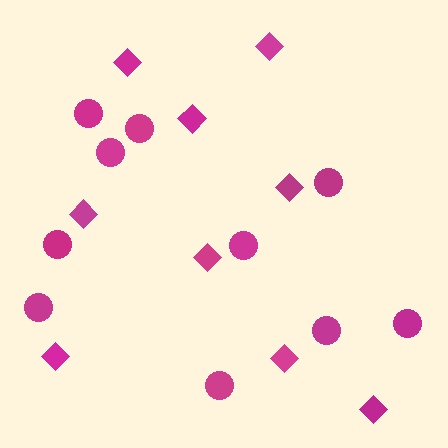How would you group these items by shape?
There are 2 groups: one group of diamonds (9) and one group of circles (10).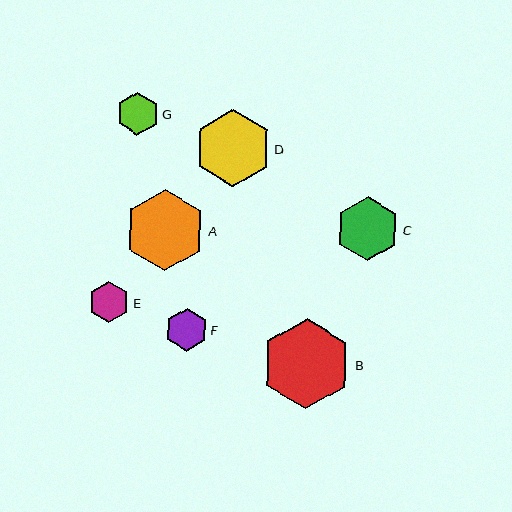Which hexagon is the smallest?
Hexagon E is the smallest with a size of approximately 41 pixels.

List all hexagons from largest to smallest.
From largest to smallest: B, A, D, C, G, F, E.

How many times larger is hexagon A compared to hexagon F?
Hexagon A is approximately 1.9 times the size of hexagon F.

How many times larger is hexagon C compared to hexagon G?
Hexagon C is approximately 1.5 times the size of hexagon G.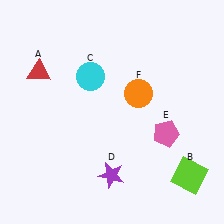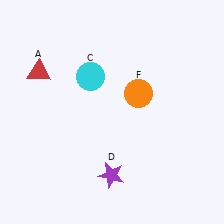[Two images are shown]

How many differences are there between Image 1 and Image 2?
There are 2 differences between the two images.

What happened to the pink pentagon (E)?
The pink pentagon (E) was removed in Image 2. It was in the bottom-right area of Image 1.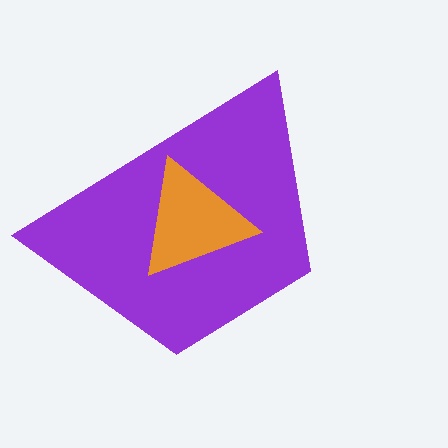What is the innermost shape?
The orange triangle.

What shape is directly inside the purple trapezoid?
The orange triangle.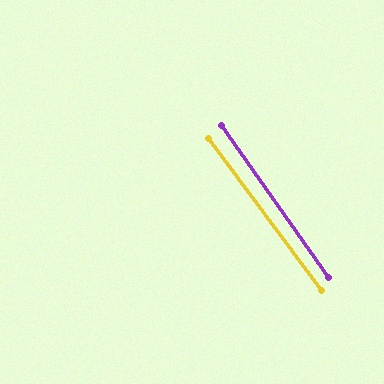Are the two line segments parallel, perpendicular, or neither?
Parallel — their directions differ by only 1.8°.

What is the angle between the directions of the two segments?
Approximately 2 degrees.